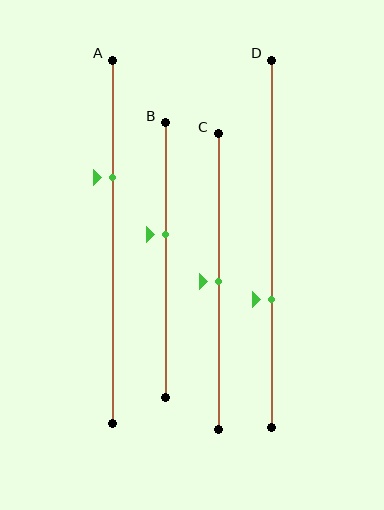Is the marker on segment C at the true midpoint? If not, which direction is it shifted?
Yes, the marker on segment C is at the true midpoint.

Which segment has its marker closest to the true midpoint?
Segment C has its marker closest to the true midpoint.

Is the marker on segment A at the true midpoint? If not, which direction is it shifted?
No, the marker on segment A is shifted upward by about 18% of the segment length.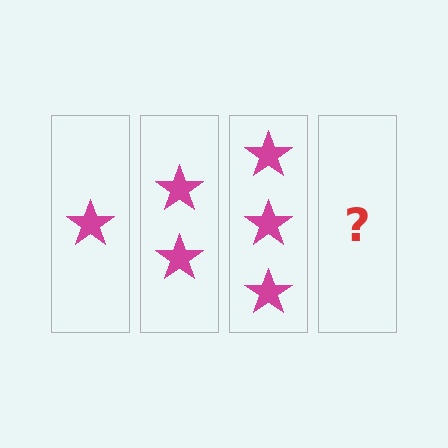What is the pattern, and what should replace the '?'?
The pattern is that each step adds one more star. The '?' should be 4 stars.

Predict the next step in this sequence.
The next step is 4 stars.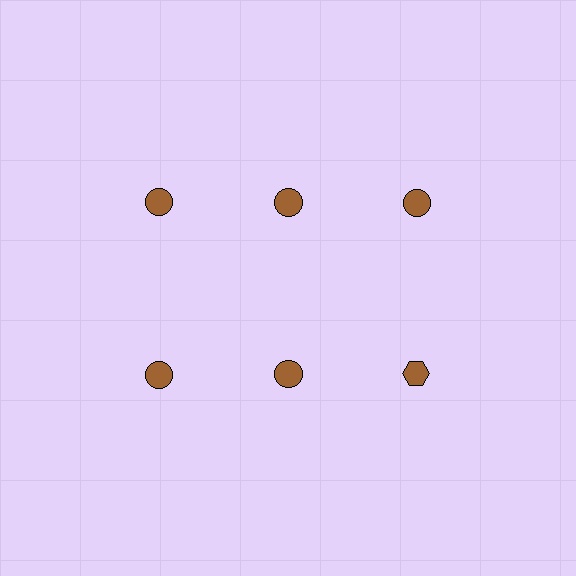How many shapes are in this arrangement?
There are 6 shapes arranged in a grid pattern.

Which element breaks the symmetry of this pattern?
The brown hexagon in the second row, center column breaks the symmetry. All other shapes are brown circles.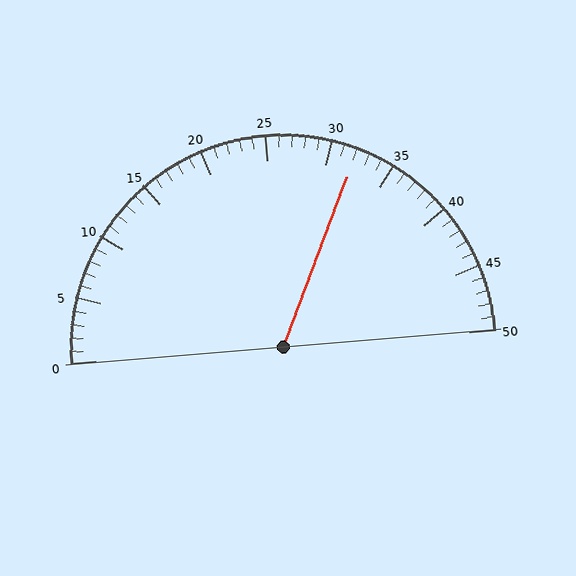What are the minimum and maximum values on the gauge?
The gauge ranges from 0 to 50.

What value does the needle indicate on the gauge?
The needle indicates approximately 32.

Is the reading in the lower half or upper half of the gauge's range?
The reading is in the upper half of the range (0 to 50).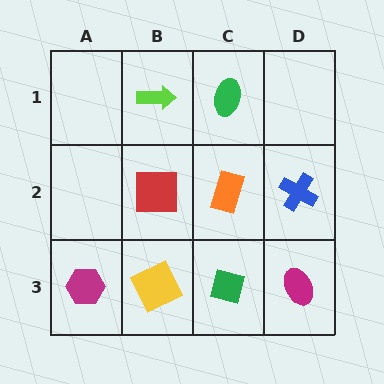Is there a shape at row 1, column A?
No, that cell is empty.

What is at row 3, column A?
A magenta hexagon.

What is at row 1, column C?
A green ellipse.